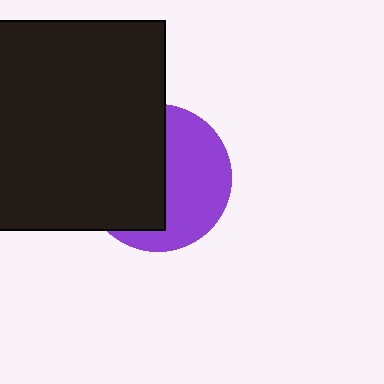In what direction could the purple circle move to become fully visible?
The purple circle could move right. That would shift it out from behind the black square entirely.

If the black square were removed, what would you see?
You would see the complete purple circle.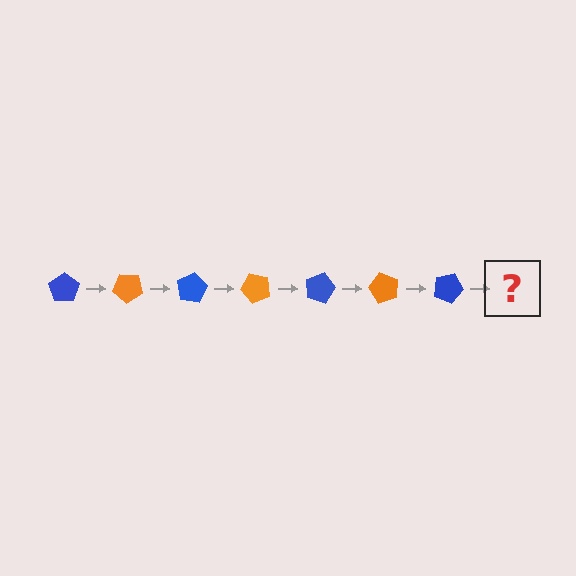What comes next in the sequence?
The next element should be an orange pentagon, rotated 280 degrees from the start.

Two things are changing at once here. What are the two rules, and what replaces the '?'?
The two rules are that it rotates 40 degrees each step and the color cycles through blue and orange. The '?' should be an orange pentagon, rotated 280 degrees from the start.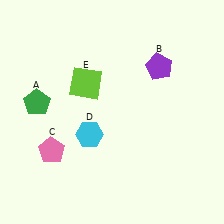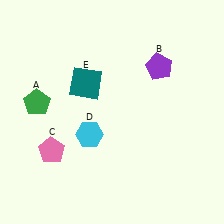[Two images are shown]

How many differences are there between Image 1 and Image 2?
There is 1 difference between the two images.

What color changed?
The square (E) changed from lime in Image 1 to teal in Image 2.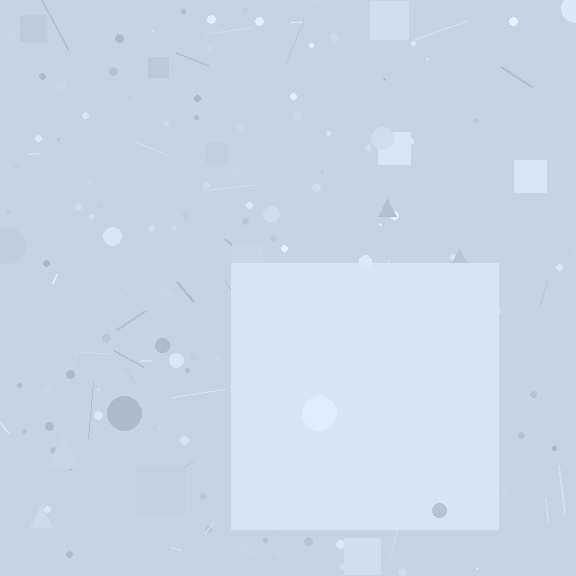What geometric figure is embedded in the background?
A square is embedded in the background.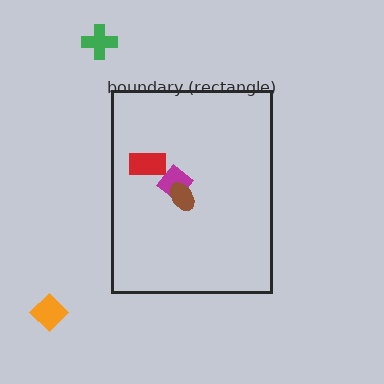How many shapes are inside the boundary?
3 inside, 2 outside.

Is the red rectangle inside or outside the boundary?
Inside.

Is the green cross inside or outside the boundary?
Outside.